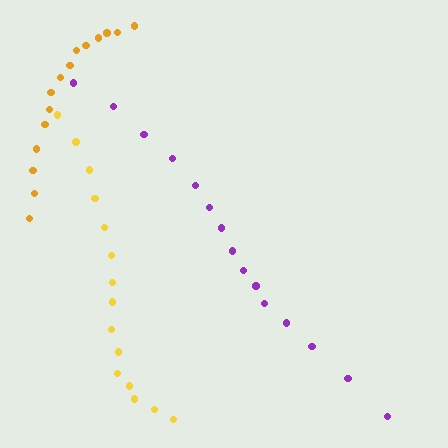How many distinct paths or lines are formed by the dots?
There are 3 distinct paths.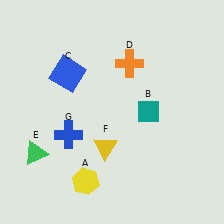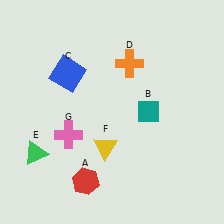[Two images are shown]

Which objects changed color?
A changed from yellow to red. G changed from blue to pink.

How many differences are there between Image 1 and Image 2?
There are 2 differences between the two images.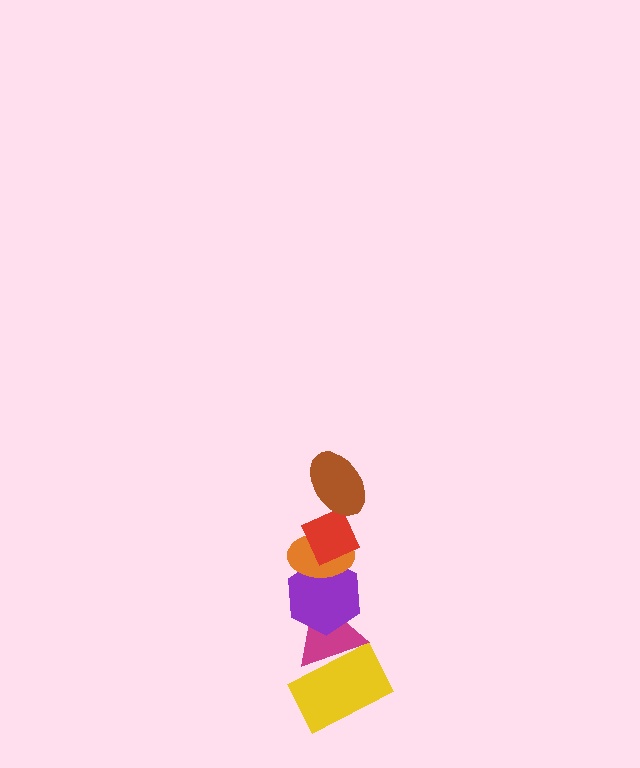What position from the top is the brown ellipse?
The brown ellipse is 1st from the top.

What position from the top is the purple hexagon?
The purple hexagon is 4th from the top.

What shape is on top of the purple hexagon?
The orange ellipse is on top of the purple hexagon.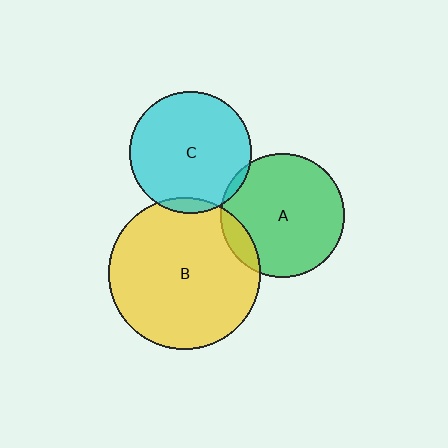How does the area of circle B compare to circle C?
Approximately 1.6 times.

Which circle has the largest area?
Circle B (yellow).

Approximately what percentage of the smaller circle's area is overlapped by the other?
Approximately 5%.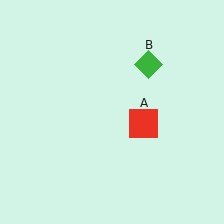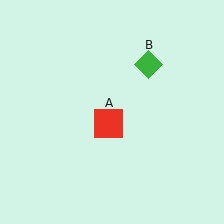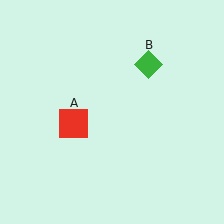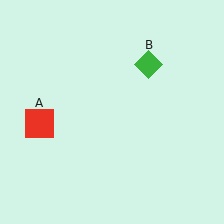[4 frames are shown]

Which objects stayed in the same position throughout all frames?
Green diamond (object B) remained stationary.